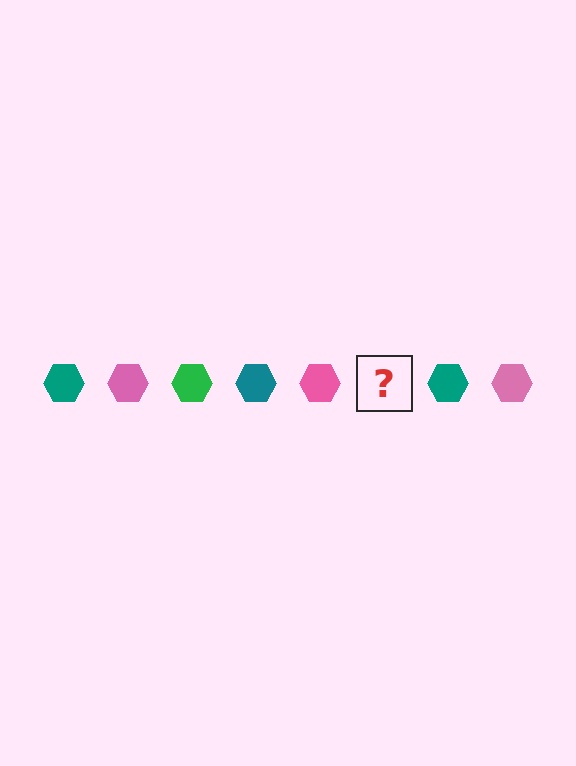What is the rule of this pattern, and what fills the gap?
The rule is that the pattern cycles through teal, pink, green hexagons. The gap should be filled with a green hexagon.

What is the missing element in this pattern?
The missing element is a green hexagon.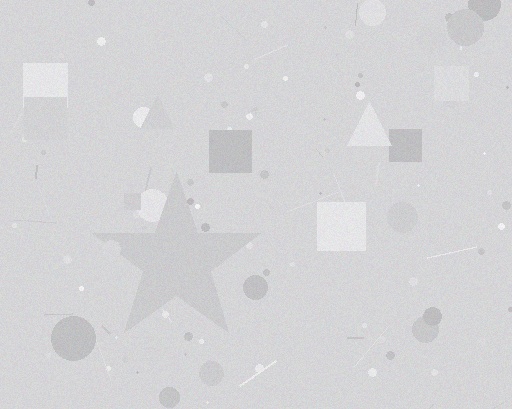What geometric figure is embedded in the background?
A star is embedded in the background.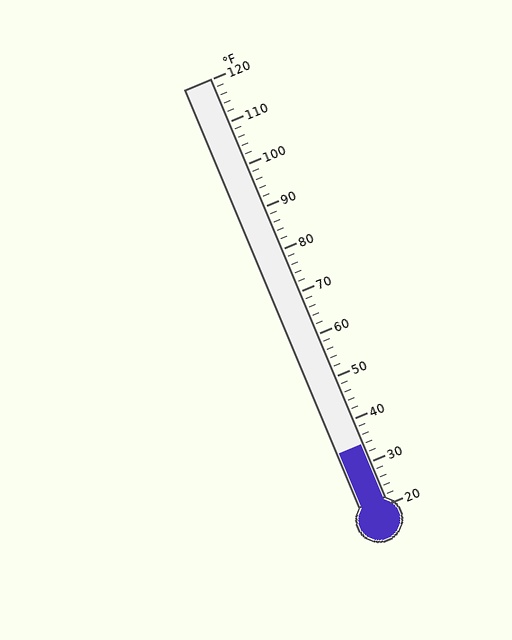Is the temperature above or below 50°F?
The temperature is below 50°F.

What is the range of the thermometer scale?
The thermometer scale ranges from 20°F to 120°F.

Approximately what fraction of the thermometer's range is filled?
The thermometer is filled to approximately 15% of its range.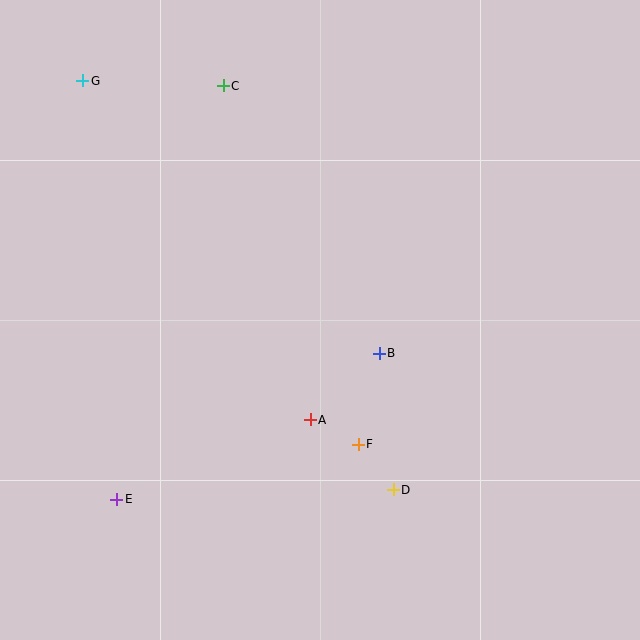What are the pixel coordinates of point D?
Point D is at (393, 490).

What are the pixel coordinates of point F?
Point F is at (358, 444).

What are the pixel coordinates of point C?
Point C is at (223, 86).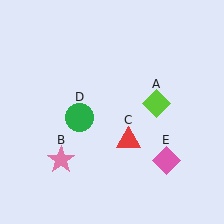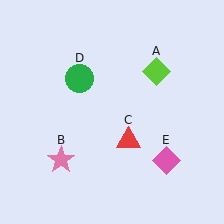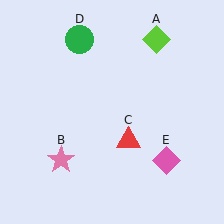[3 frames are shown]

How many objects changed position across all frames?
2 objects changed position: lime diamond (object A), green circle (object D).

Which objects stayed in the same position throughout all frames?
Pink star (object B) and red triangle (object C) and pink diamond (object E) remained stationary.